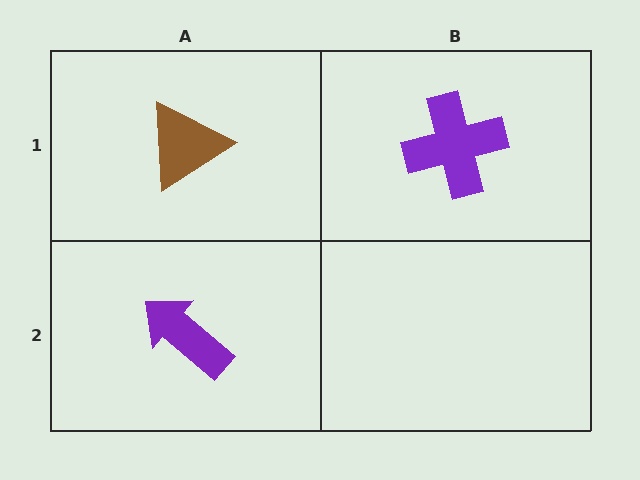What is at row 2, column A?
A purple arrow.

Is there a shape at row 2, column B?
No, that cell is empty.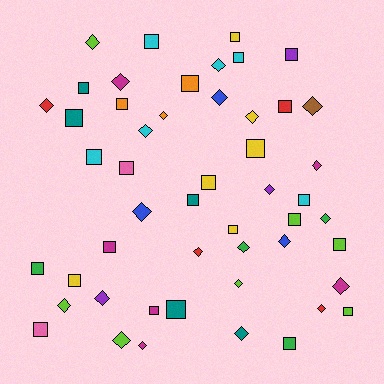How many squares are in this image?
There are 26 squares.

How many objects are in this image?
There are 50 objects.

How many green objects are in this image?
There are 4 green objects.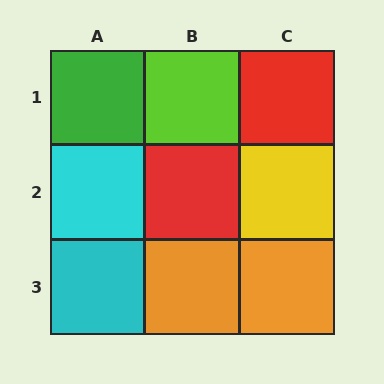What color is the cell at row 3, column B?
Orange.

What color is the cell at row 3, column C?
Orange.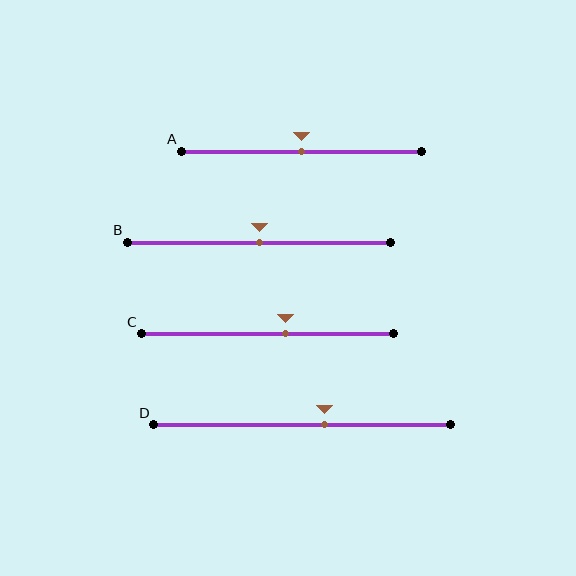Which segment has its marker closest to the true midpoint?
Segment A has its marker closest to the true midpoint.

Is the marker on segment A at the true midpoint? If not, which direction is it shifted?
Yes, the marker on segment A is at the true midpoint.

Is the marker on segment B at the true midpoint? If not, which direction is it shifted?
Yes, the marker on segment B is at the true midpoint.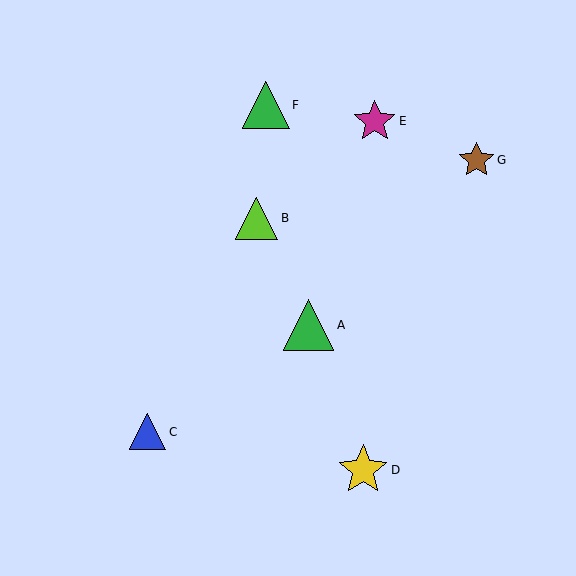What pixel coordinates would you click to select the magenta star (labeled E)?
Click at (375, 121) to select the magenta star E.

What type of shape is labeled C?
Shape C is a blue triangle.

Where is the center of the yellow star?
The center of the yellow star is at (363, 470).